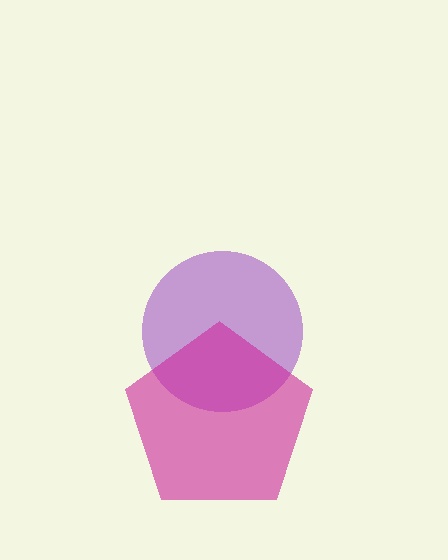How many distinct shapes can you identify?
There are 2 distinct shapes: a purple circle, a magenta pentagon.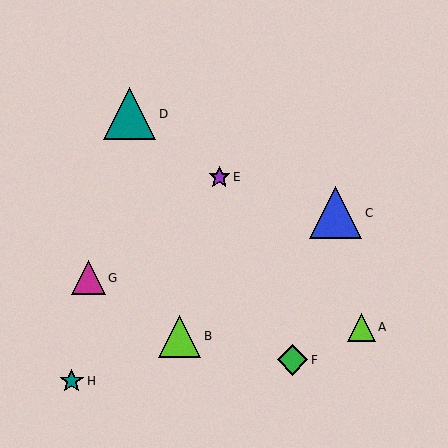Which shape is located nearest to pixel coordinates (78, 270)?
The magenta triangle (labeled G) at (88, 278) is nearest to that location.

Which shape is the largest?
The teal triangle (labeled D) is the largest.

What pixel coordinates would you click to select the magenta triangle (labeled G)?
Click at (88, 278) to select the magenta triangle G.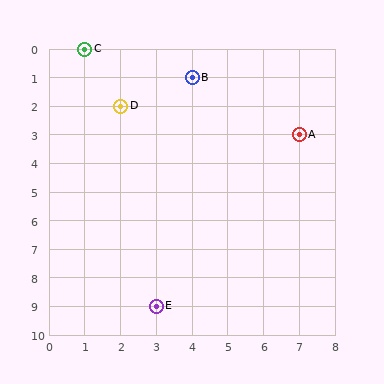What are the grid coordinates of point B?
Point B is at grid coordinates (4, 1).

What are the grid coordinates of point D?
Point D is at grid coordinates (2, 2).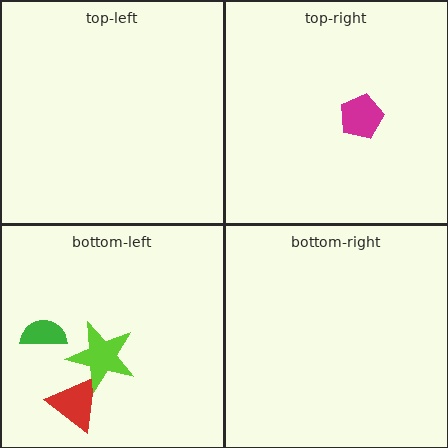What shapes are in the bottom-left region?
The green semicircle, the red triangle, the lime star.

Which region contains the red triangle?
The bottom-left region.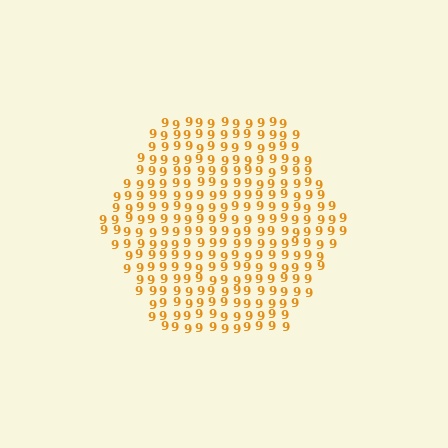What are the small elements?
The small elements are digit 9's.